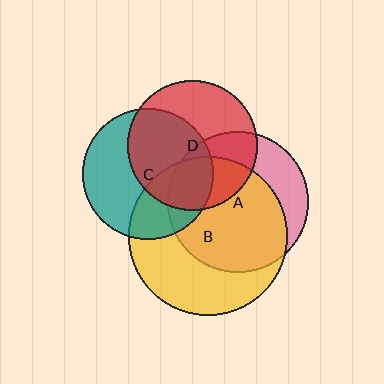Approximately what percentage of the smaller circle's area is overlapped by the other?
Approximately 30%.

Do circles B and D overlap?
Yes.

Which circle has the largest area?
Circle B (yellow).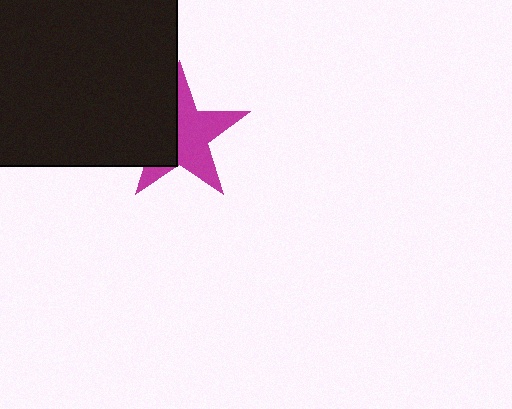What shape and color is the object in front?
The object in front is a black rectangle.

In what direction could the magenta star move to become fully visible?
The magenta star could move right. That would shift it out from behind the black rectangle entirely.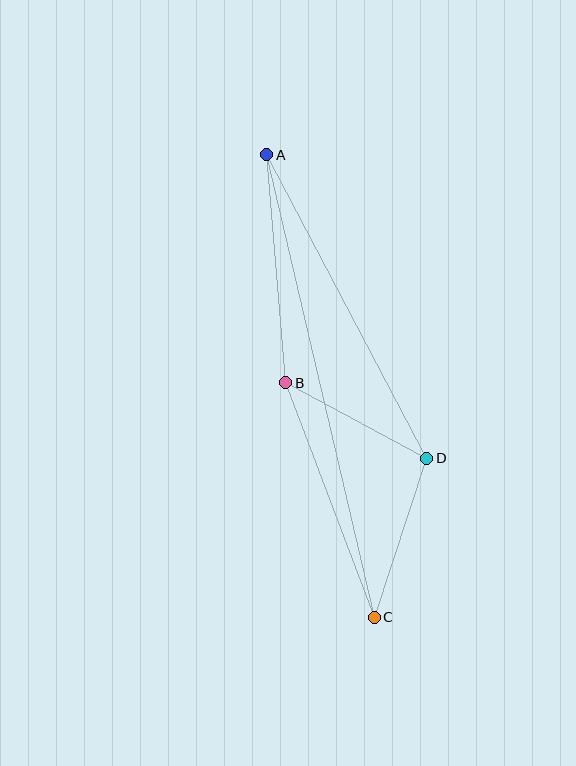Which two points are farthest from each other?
Points A and C are farthest from each other.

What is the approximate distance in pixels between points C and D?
The distance between C and D is approximately 167 pixels.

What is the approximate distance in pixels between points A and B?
The distance between A and B is approximately 229 pixels.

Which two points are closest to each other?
Points B and D are closest to each other.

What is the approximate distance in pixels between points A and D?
The distance between A and D is approximately 343 pixels.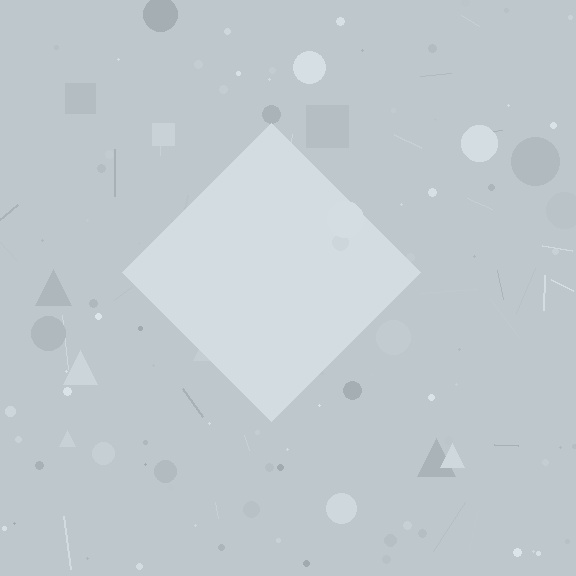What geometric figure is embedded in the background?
A diamond is embedded in the background.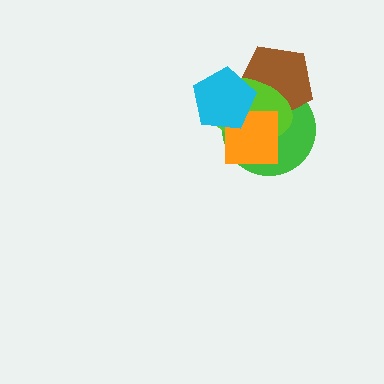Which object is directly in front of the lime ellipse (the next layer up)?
The orange square is directly in front of the lime ellipse.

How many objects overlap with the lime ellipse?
4 objects overlap with the lime ellipse.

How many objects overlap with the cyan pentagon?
4 objects overlap with the cyan pentagon.